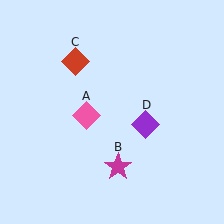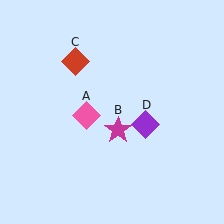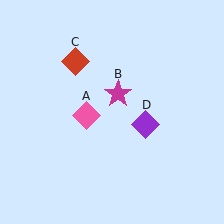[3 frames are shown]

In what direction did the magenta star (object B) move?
The magenta star (object B) moved up.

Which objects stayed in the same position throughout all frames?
Pink diamond (object A) and red diamond (object C) and purple diamond (object D) remained stationary.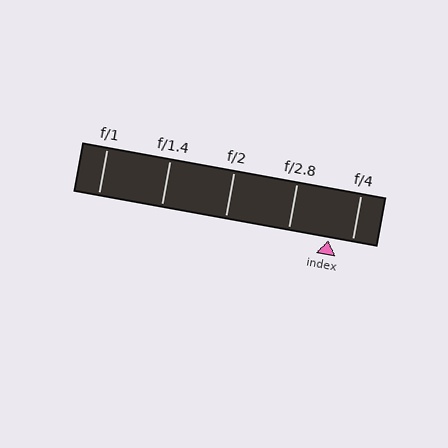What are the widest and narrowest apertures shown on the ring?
The widest aperture shown is f/1 and the narrowest is f/4.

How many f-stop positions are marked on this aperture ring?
There are 5 f-stop positions marked.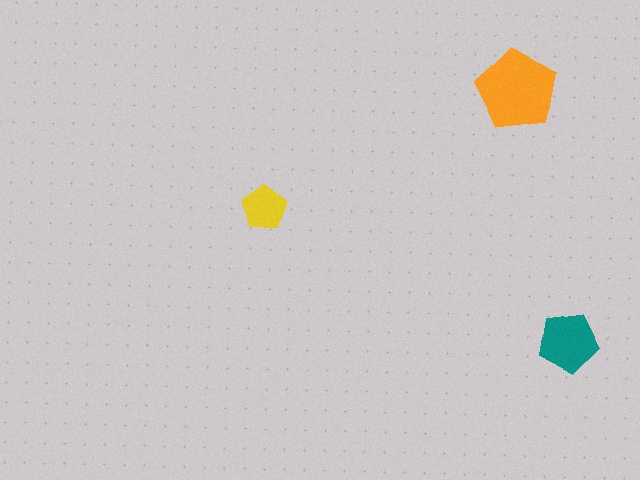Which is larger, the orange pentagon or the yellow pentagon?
The orange one.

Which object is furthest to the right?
The teal pentagon is rightmost.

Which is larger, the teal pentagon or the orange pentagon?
The orange one.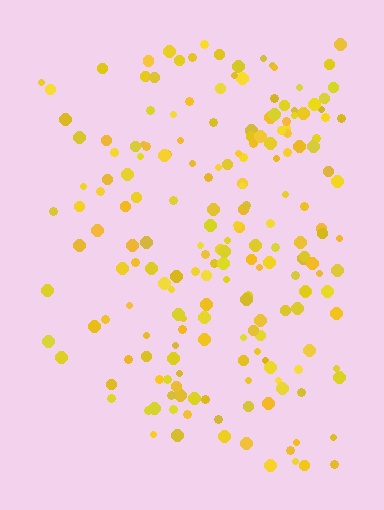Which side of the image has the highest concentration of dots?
The right.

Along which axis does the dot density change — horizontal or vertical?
Horizontal.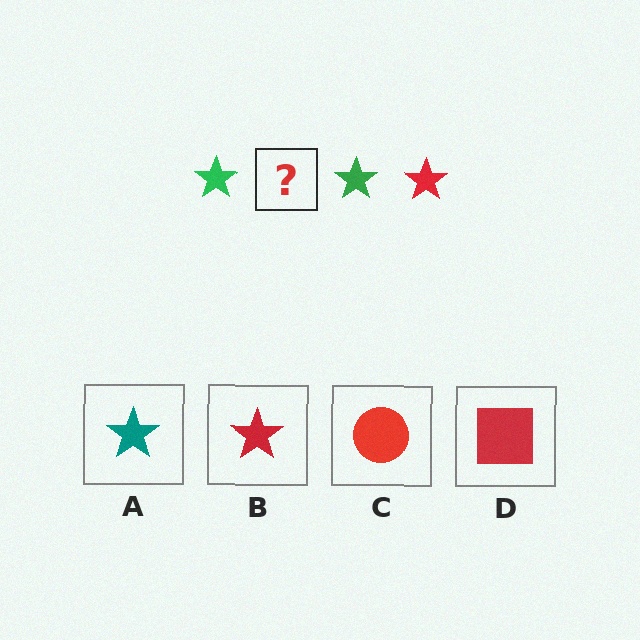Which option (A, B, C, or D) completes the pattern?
B.